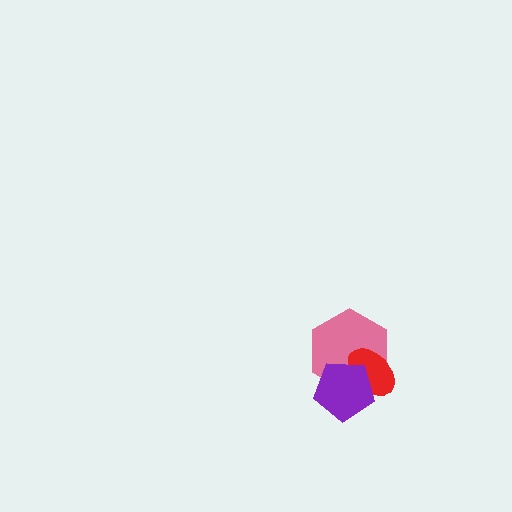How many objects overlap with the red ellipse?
2 objects overlap with the red ellipse.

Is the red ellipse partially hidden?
Yes, it is partially covered by another shape.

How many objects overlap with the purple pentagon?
2 objects overlap with the purple pentagon.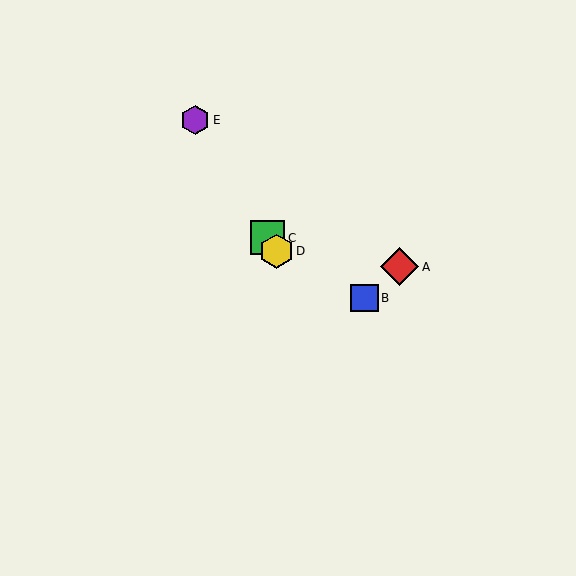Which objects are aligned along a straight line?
Objects C, D, E are aligned along a straight line.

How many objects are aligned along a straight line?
3 objects (C, D, E) are aligned along a straight line.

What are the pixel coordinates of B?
Object B is at (364, 298).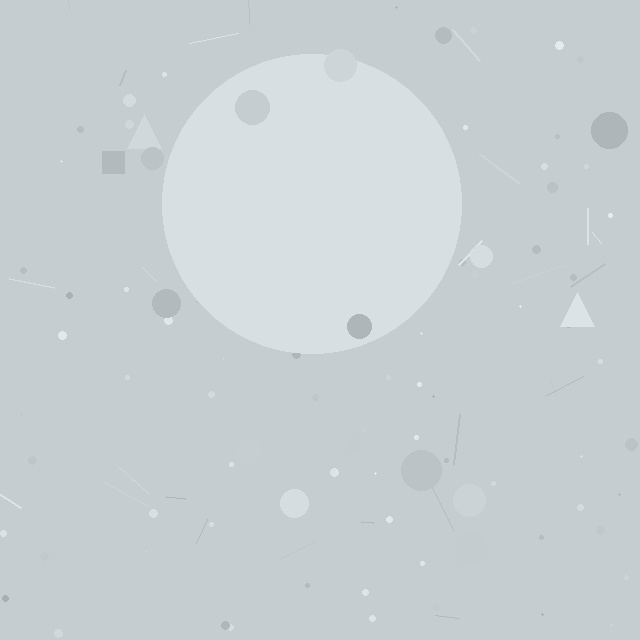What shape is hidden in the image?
A circle is hidden in the image.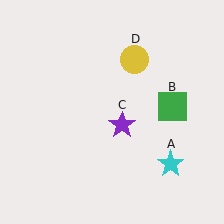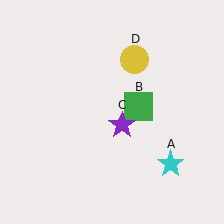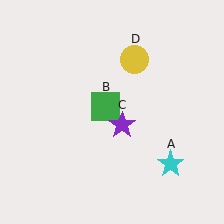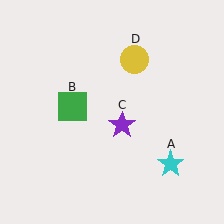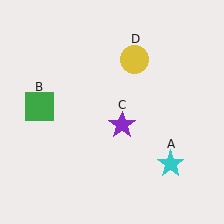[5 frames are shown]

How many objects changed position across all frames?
1 object changed position: green square (object B).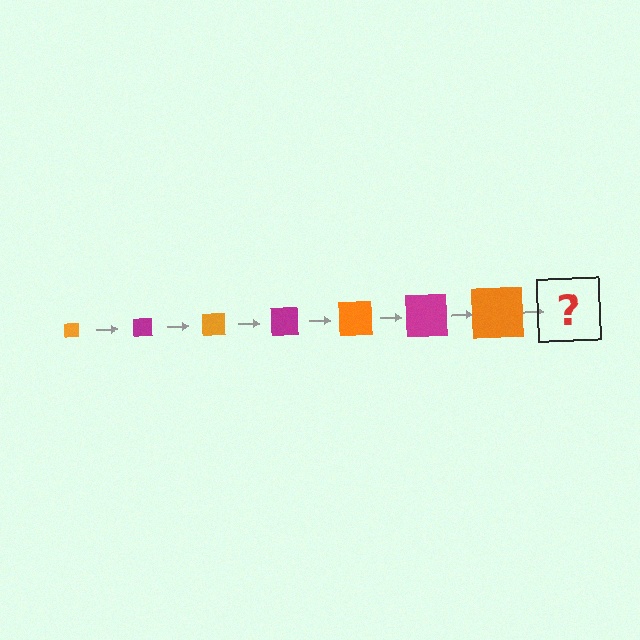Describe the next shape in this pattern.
It should be a magenta square, larger than the previous one.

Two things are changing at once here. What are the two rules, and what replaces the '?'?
The two rules are that the square grows larger each step and the color cycles through orange and magenta. The '?' should be a magenta square, larger than the previous one.